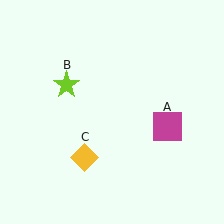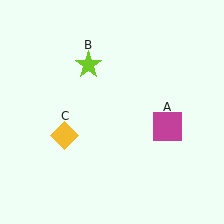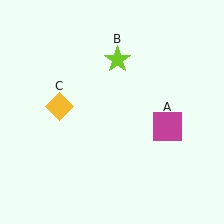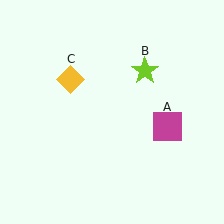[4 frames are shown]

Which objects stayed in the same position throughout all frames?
Magenta square (object A) remained stationary.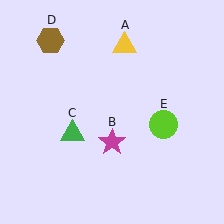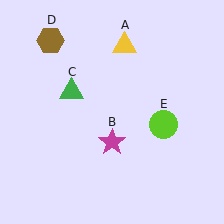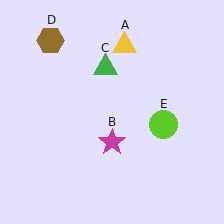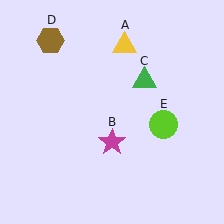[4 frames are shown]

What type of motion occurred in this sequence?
The green triangle (object C) rotated clockwise around the center of the scene.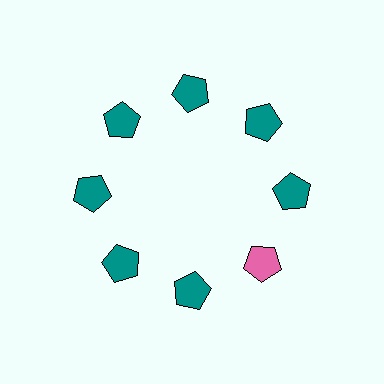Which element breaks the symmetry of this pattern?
The pink pentagon at roughly the 4 o'clock position breaks the symmetry. All other shapes are teal pentagons.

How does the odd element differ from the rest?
It has a different color: pink instead of teal.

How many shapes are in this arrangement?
There are 8 shapes arranged in a ring pattern.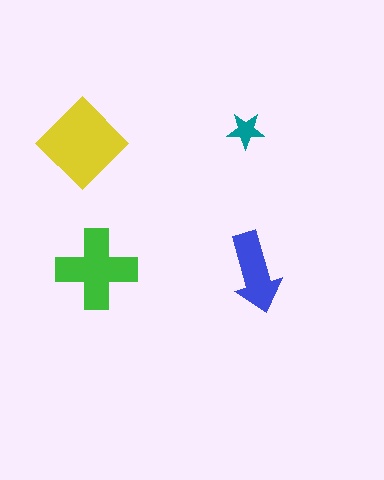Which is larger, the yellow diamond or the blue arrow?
The yellow diamond.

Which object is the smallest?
The teal star.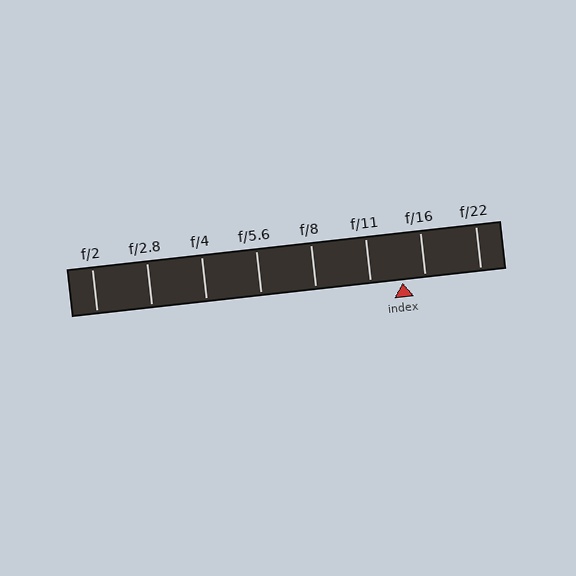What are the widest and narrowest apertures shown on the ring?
The widest aperture shown is f/2 and the narrowest is f/22.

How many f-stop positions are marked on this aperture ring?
There are 8 f-stop positions marked.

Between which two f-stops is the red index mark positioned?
The index mark is between f/11 and f/16.